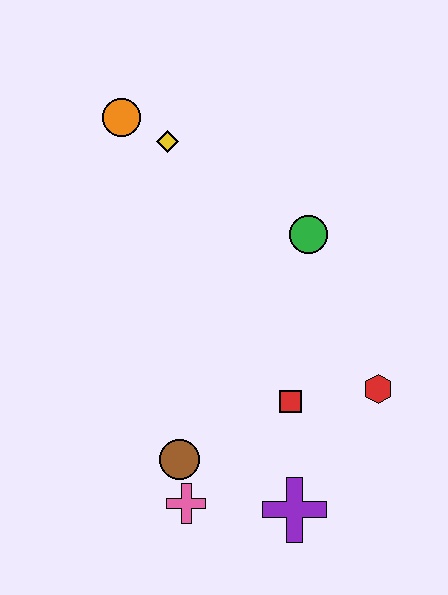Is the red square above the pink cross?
Yes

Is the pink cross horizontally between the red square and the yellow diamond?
Yes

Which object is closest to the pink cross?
The brown circle is closest to the pink cross.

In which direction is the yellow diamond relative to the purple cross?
The yellow diamond is above the purple cross.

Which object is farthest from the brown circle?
The orange circle is farthest from the brown circle.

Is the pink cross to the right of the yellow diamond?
Yes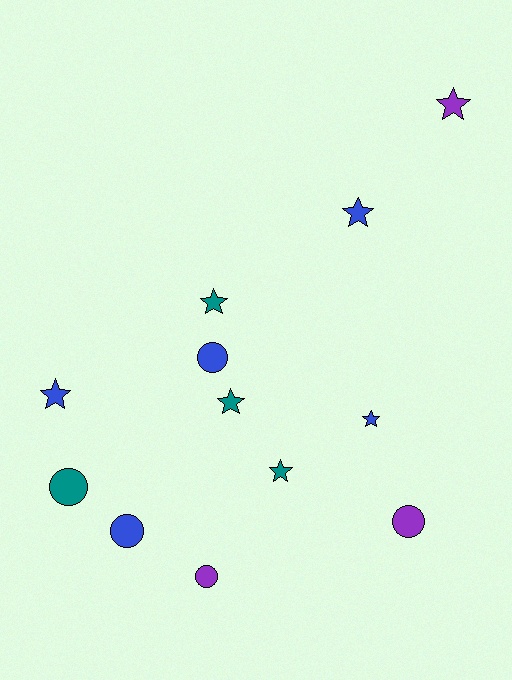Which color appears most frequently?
Blue, with 5 objects.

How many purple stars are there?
There is 1 purple star.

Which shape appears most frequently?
Star, with 7 objects.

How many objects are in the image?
There are 12 objects.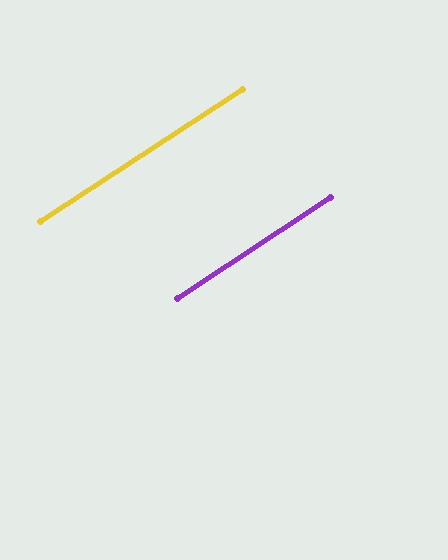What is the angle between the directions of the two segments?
Approximately 0 degrees.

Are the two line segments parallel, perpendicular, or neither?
Parallel — their directions differ by only 0.5°.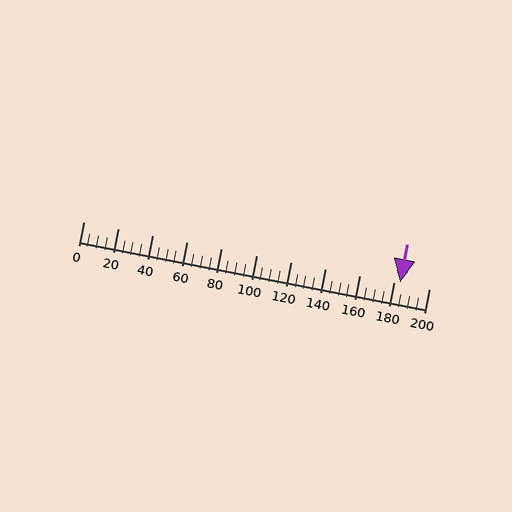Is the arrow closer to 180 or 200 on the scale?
The arrow is closer to 180.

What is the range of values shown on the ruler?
The ruler shows values from 0 to 200.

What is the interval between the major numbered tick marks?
The major tick marks are spaced 20 units apart.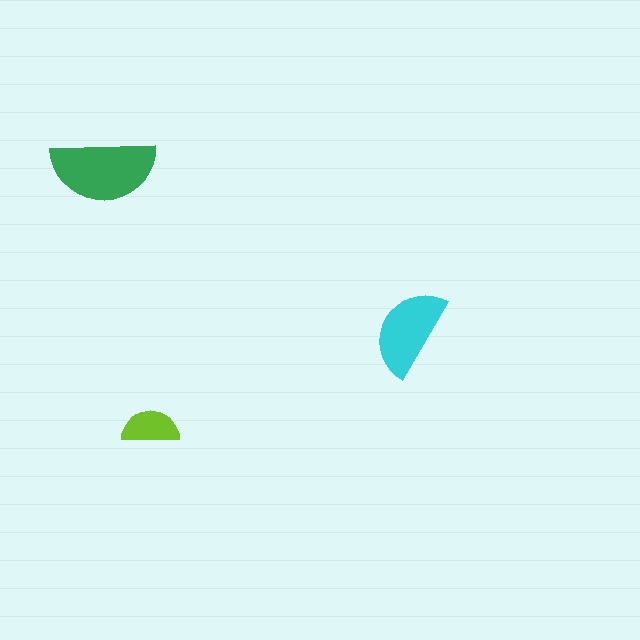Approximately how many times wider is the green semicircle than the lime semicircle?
About 2 times wider.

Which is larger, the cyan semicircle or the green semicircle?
The green one.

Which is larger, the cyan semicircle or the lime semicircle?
The cyan one.